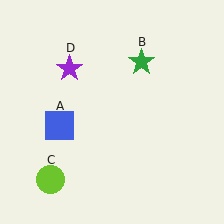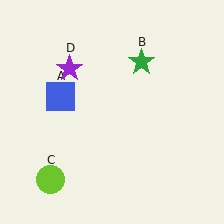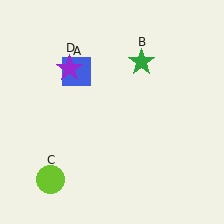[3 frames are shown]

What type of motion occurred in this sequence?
The blue square (object A) rotated clockwise around the center of the scene.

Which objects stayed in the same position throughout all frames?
Green star (object B) and lime circle (object C) and purple star (object D) remained stationary.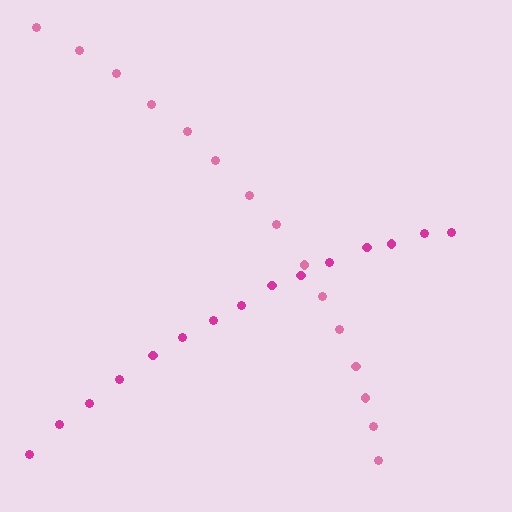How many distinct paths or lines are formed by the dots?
There are 2 distinct paths.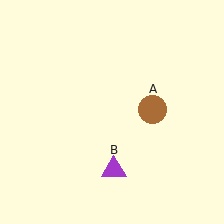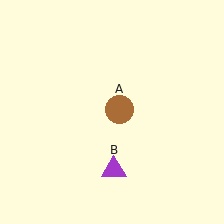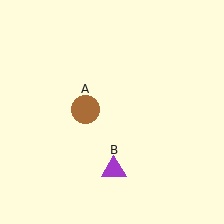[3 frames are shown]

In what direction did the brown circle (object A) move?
The brown circle (object A) moved left.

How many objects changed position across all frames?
1 object changed position: brown circle (object A).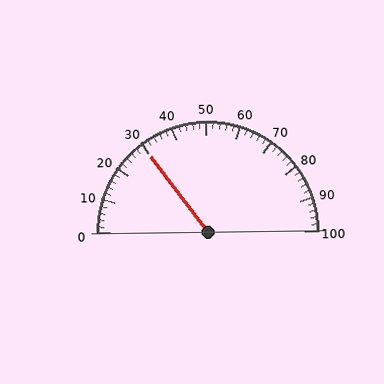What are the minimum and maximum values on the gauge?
The gauge ranges from 0 to 100.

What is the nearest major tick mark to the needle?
The nearest major tick mark is 30.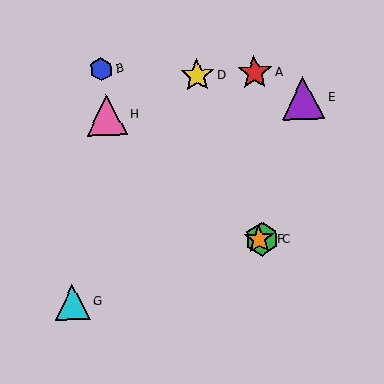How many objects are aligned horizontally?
2 objects (C, F) are aligned horizontally.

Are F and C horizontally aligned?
Yes, both are at y≈239.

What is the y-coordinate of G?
Object G is at y≈302.